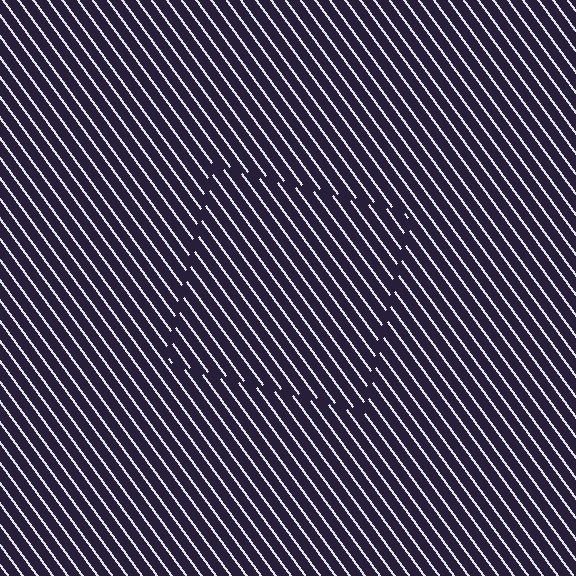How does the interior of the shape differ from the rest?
The interior of the shape contains the same grating, shifted by half a period — the contour is defined by the phase discontinuity where line-ends from the inner and outer gratings abut.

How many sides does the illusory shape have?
4 sides — the line-ends trace a square.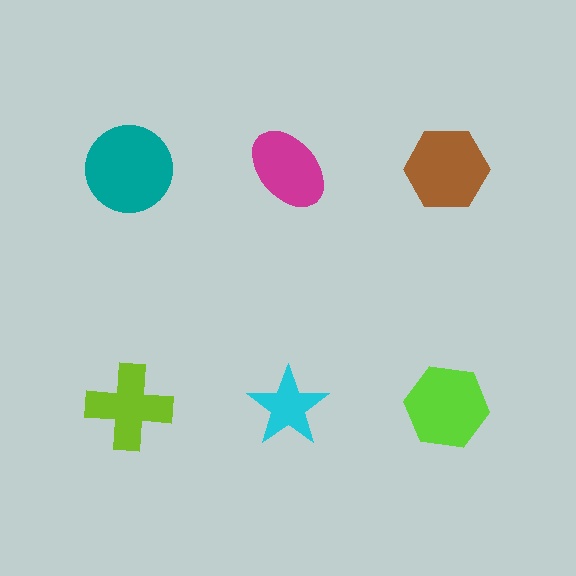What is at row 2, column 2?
A cyan star.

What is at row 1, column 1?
A teal circle.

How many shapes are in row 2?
3 shapes.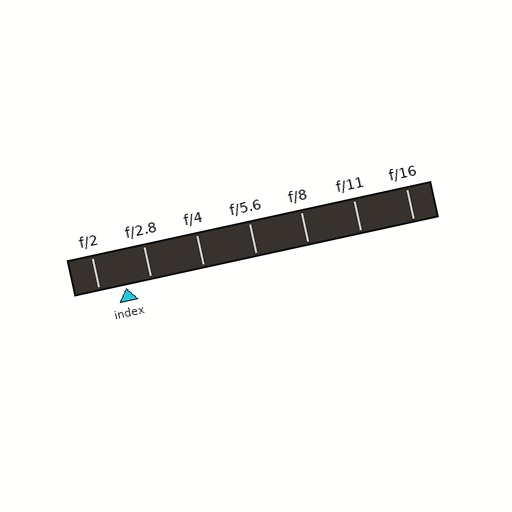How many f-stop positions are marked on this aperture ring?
There are 7 f-stop positions marked.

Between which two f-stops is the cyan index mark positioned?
The index mark is between f/2 and f/2.8.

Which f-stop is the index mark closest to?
The index mark is closest to f/2.8.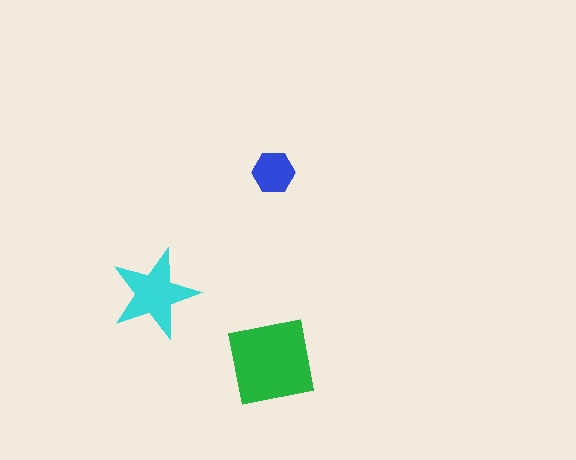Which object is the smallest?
The blue hexagon.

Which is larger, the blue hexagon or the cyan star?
The cyan star.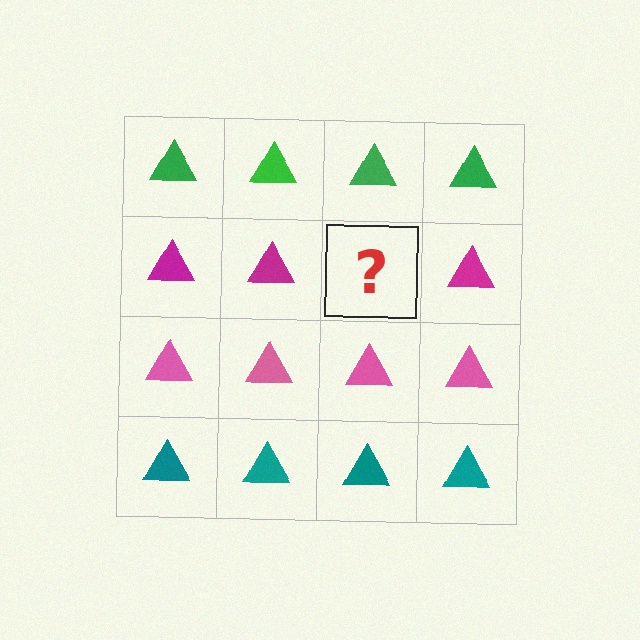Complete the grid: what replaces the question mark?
The question mark should be replaced with a magenta triangle.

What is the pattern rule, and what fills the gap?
The rule is that each row has a consistent color. The gap should be filled with a magenta triangle.